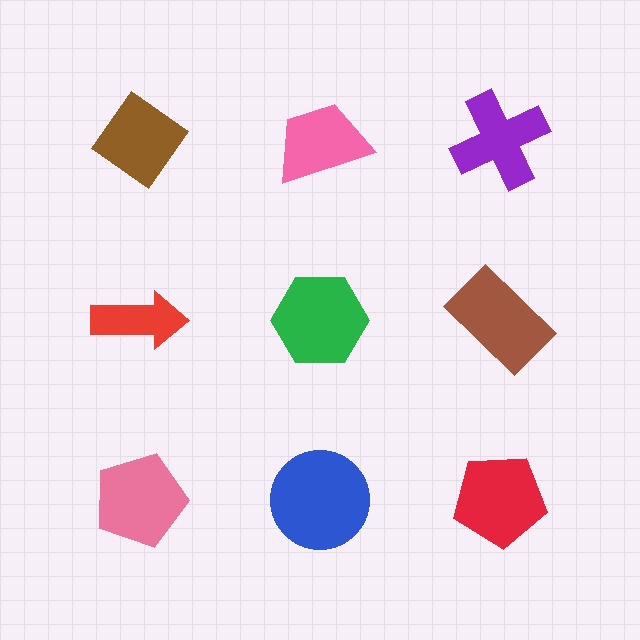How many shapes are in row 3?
3 shapes.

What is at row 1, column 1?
A brown diamond.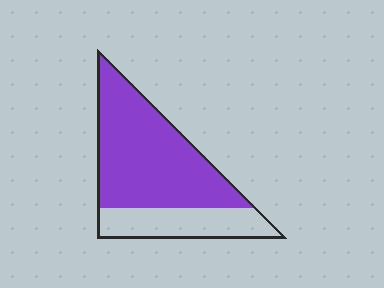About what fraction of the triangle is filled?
About two thirds (2/3).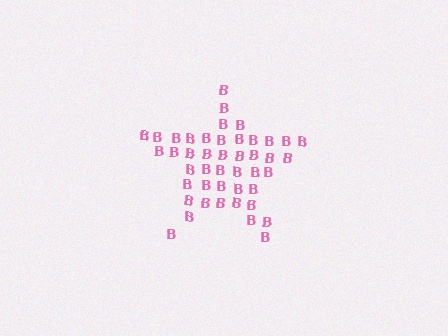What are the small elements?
The small elements are letter B's.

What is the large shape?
The large shape is a star.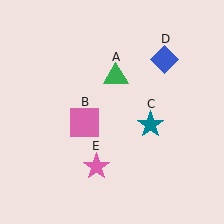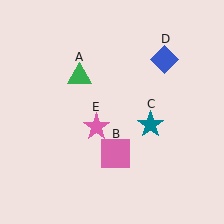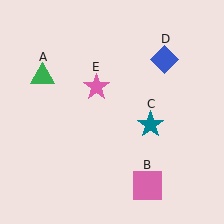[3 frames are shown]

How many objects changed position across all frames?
3 objects changed position: green triangle (object A), pink square (object B), pink star (object E).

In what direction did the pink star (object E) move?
The pink star (object E) moved up.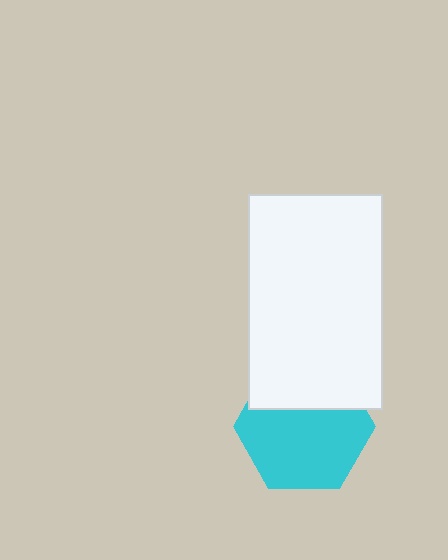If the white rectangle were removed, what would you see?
You would see the complete cyan hexagon.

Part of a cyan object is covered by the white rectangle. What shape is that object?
It is a hexagon.